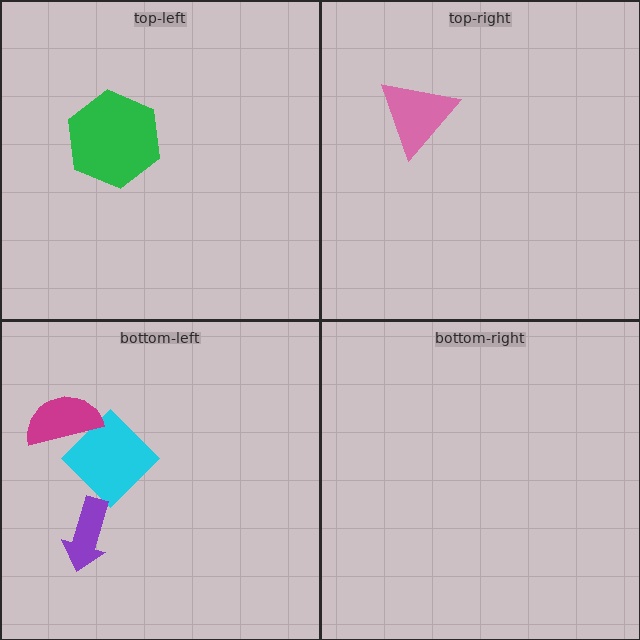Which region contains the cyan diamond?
The bottom-left region.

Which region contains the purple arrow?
The bottom-left region.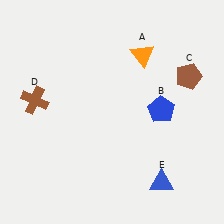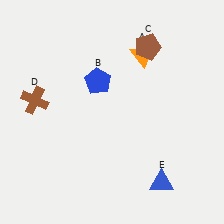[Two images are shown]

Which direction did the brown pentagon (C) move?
The brown pentagon (C) moved left.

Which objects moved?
The objects that moved are: the blue pentagon (B), the brown pentagon (C).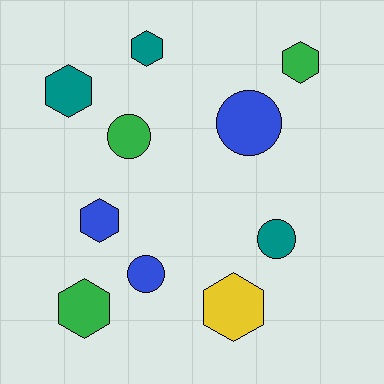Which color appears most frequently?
Blue, with 3 objects.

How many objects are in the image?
There are 10 objects.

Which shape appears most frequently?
Hexagon, with 6 objects.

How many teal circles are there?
There is 1 teal circle.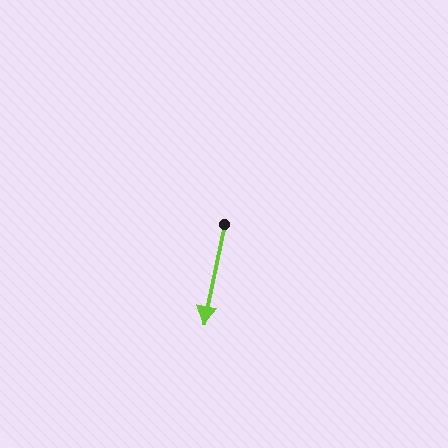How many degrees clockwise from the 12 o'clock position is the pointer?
Approximately 192 degrees.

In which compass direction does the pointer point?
South.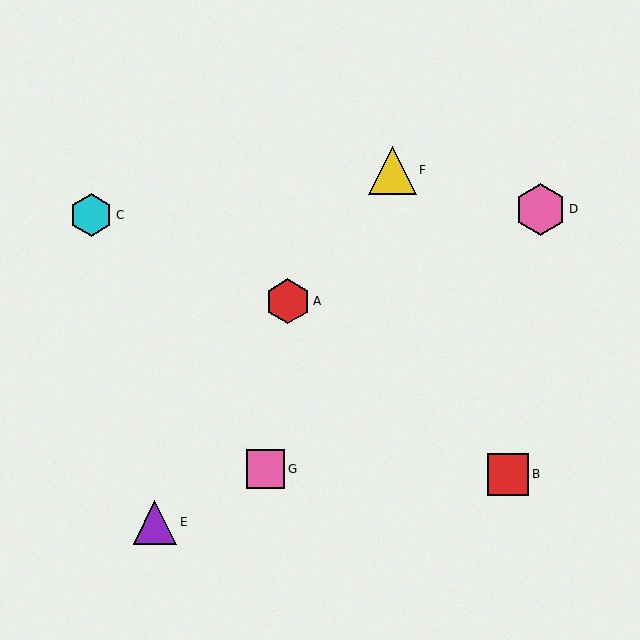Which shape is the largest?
The pink hexagon (labeled D) is the largest.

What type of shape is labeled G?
Shape G is a pink square.